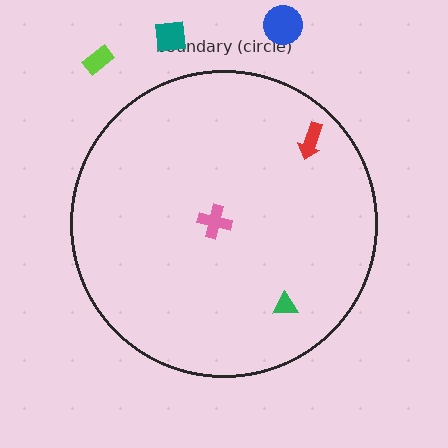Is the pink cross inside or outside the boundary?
Inside.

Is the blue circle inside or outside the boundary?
Outside.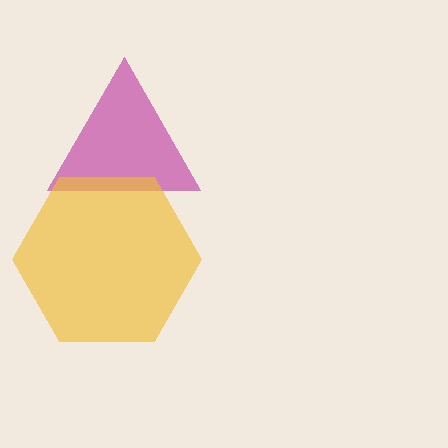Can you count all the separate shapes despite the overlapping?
Yes, there are 2 separate shapes.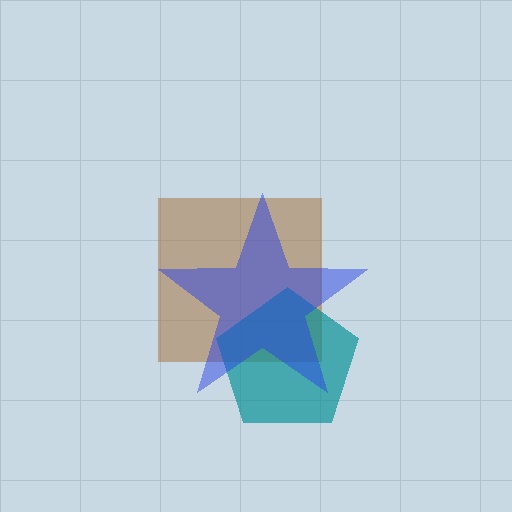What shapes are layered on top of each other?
The layered shapes are: a brown square, a teal pentagon, a blue star.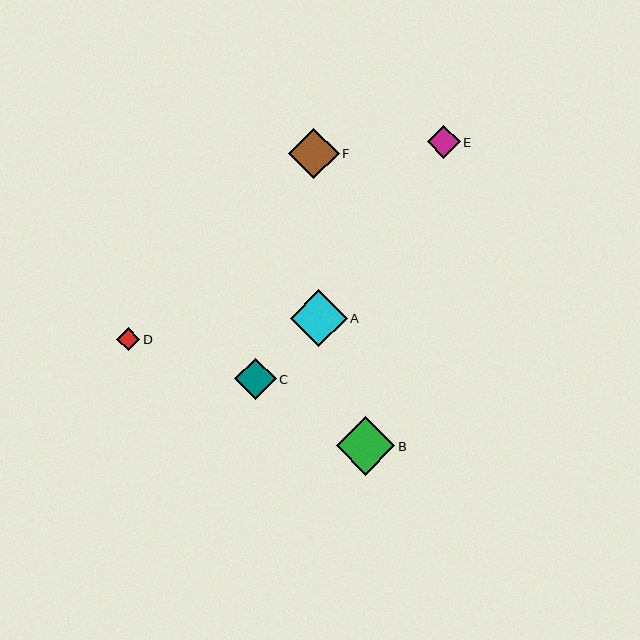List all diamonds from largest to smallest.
From largest to smallest: B, A, F, C, E, D.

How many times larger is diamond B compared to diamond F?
Diamond B is approximately 1.2 times the size of diamond F.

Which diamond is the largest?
Diamond B is the largest with a size of approximately 59 pixels.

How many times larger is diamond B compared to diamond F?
Diamond B is approximately 1.2 times the size of diamond F.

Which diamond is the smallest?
Diamond D is the smallest with a size of approximately 24 pixels.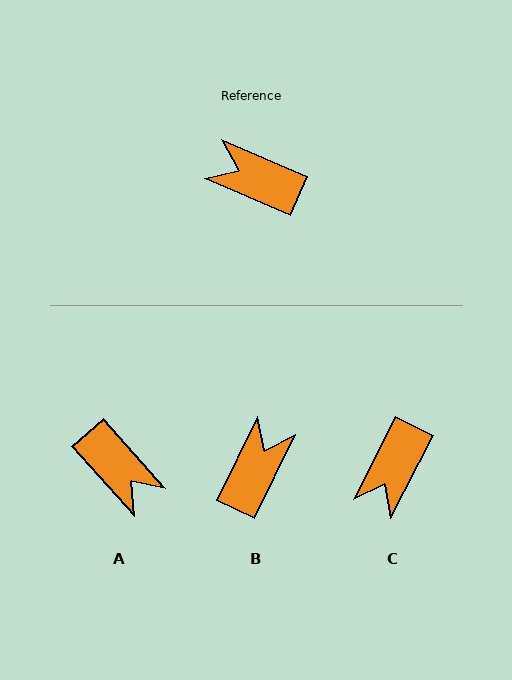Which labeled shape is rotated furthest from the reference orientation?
A, about 155 degrees away.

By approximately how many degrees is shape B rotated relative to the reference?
Approximately 92 degrees clockwise.